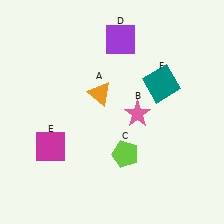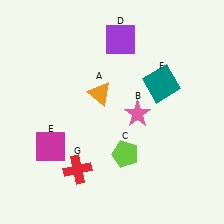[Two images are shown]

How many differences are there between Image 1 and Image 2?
There is 1 difference between the two images.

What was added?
A red cross (G) was added in Image 2.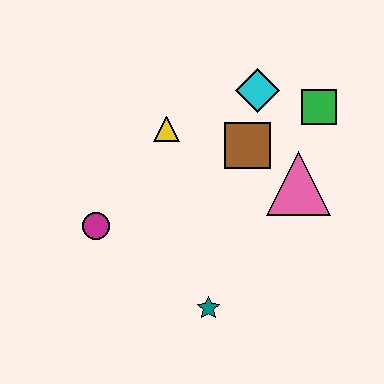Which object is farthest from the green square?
The magenta circle is farthest from the green square.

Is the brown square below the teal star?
No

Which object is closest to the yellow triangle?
The brown square is closest to the yellow triangle.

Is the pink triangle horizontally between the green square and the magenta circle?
Yes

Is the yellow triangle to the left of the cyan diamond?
Yes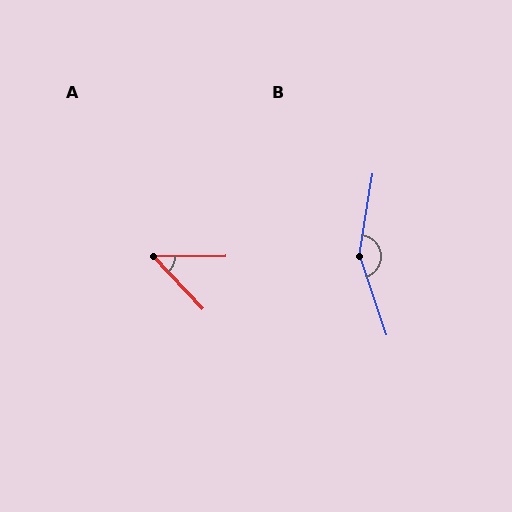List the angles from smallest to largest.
A (47°), B (152°).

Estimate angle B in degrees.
Approximately 152 degrees.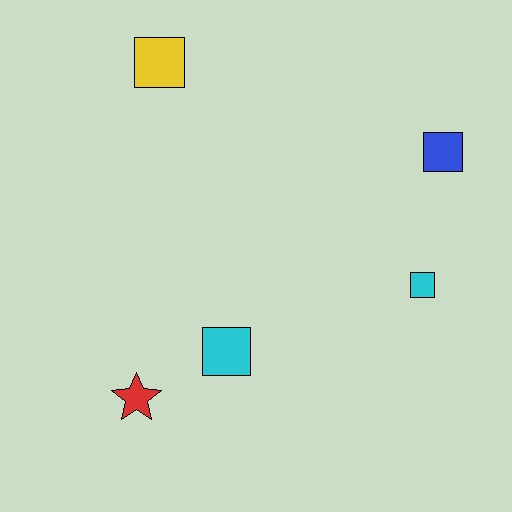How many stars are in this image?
There is 1 star.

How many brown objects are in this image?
There are no brown objects.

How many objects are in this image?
There are 5 objects.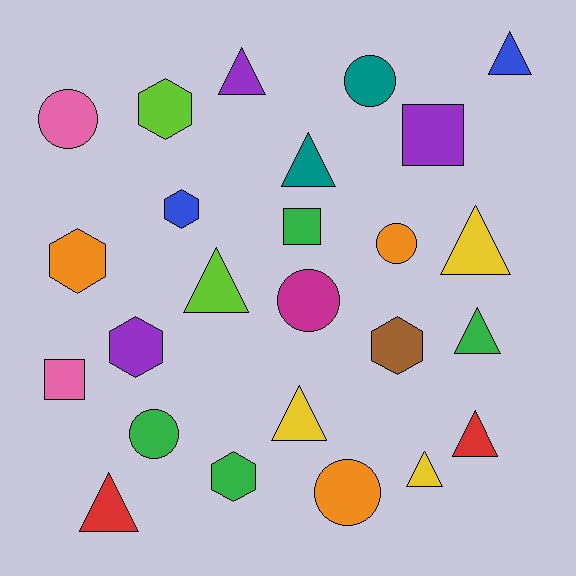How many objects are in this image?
There are 25 objects.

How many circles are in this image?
There are 6 circles.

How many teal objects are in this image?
There are 2 teal objects.